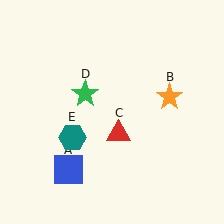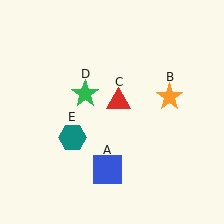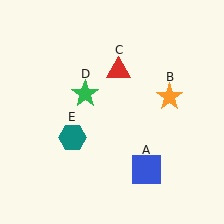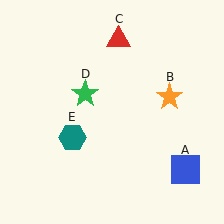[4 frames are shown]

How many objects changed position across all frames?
2 objects changed position: blue square (object A), red triangle (object C).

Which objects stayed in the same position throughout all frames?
Orange star (object B) and green star (object D) and teal hexagon (object E) remained stationary.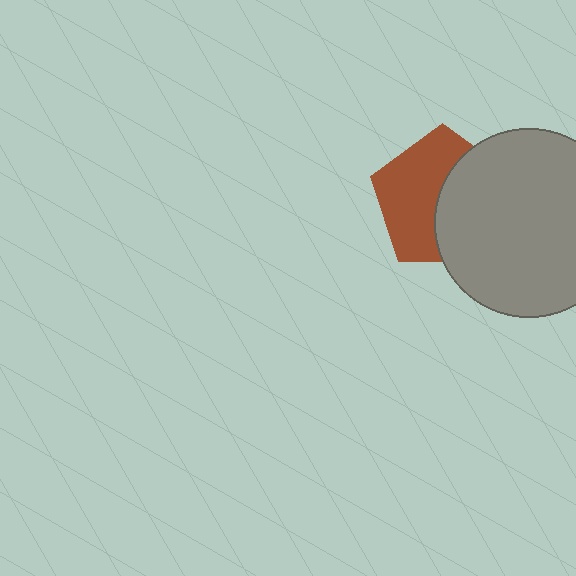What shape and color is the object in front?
The object in front is a gray circle.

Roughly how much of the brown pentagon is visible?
About half of it is visible (roughly 52%).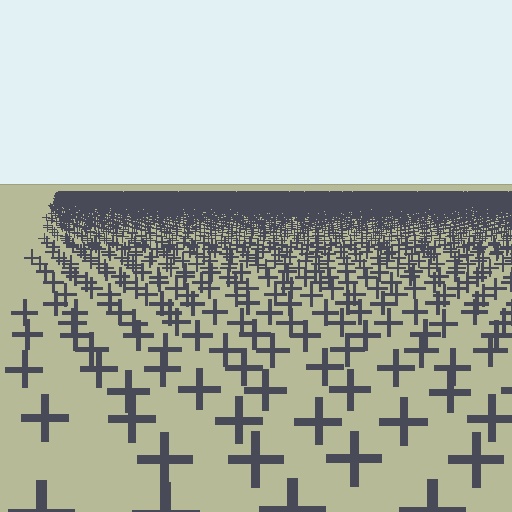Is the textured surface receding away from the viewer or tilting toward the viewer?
The surface is receding away from the viewer. Texture elements get smaller and denser toward the top.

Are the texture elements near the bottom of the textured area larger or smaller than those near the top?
Larger. Near the bottom, elements are closer to the viewer and appear at a bigger on-screen size.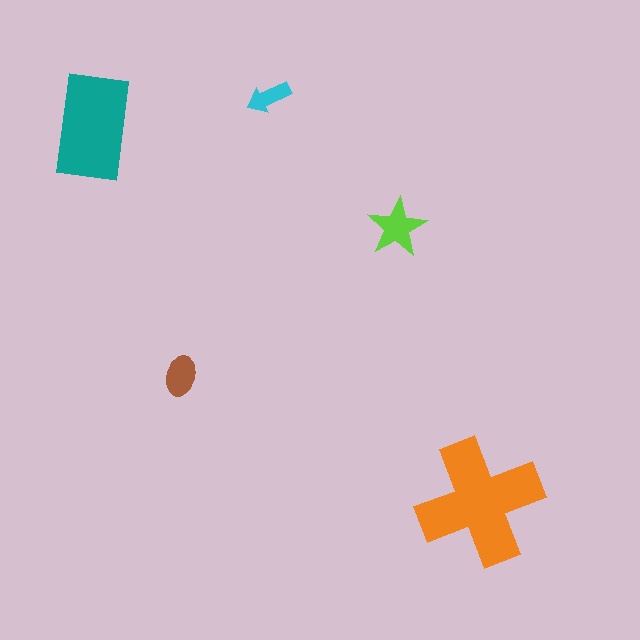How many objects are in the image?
There are 5 objects in the image.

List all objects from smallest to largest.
The cyan arrow, the brown ellipse, the lime star, the teal rectangle, the orange cross.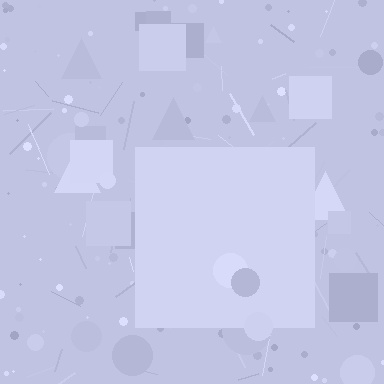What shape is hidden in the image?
A square is hidden in the image.